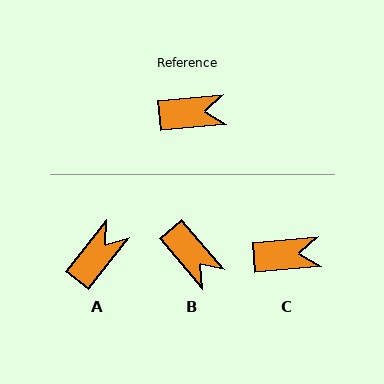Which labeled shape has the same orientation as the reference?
C.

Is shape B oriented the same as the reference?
No, it is off by about 54 degrees.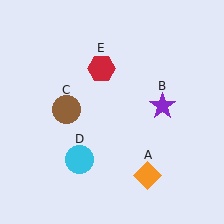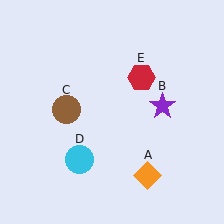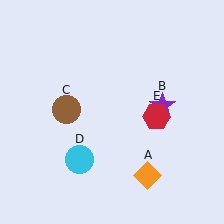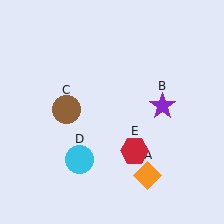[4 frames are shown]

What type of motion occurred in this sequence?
The red hexagon (object E) rotated clockwise around the center of the scene.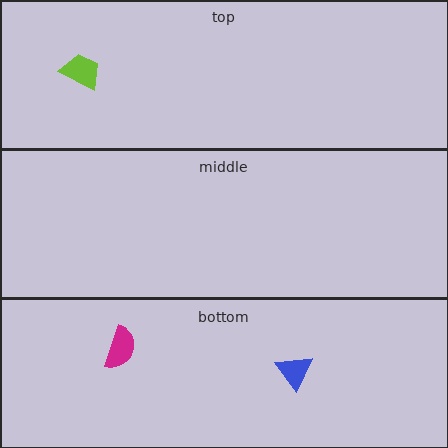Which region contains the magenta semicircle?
The bottom region.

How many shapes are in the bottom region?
2.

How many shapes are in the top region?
1.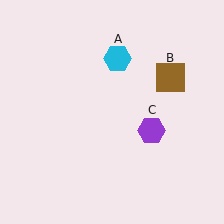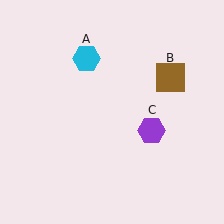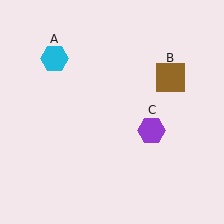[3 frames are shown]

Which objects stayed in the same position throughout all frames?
Brown square (object B) and purple hexagon (object C) remained stationary.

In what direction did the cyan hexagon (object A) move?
The cyan hexagon (object A) moved left.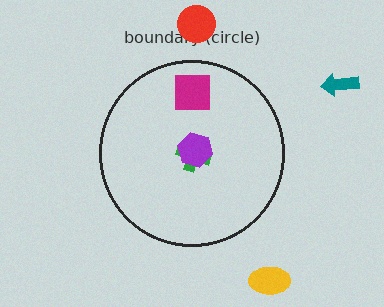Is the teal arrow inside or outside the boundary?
Outside.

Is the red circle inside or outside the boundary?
Outside.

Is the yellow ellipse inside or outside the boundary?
Outside.